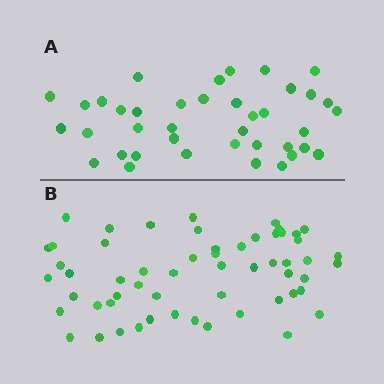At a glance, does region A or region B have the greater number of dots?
Region B (the bottom region) has more dots.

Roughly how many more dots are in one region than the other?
Region B has approximately 20 more dots than region A.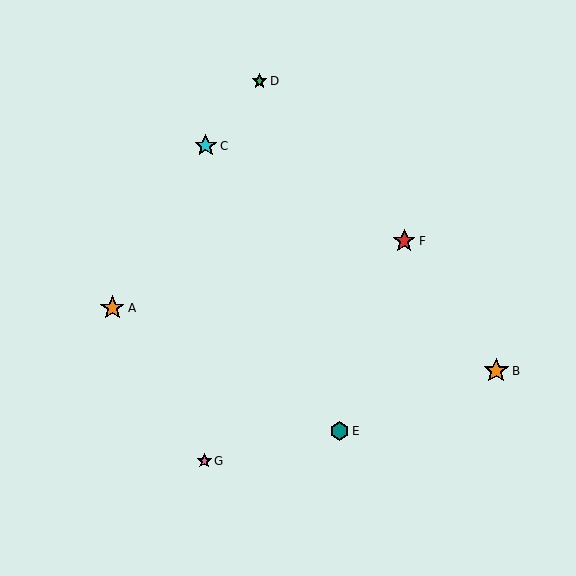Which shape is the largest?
The orange star (labeled B) is the largest.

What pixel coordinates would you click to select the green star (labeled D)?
Click at (259, 81) to select the green star D.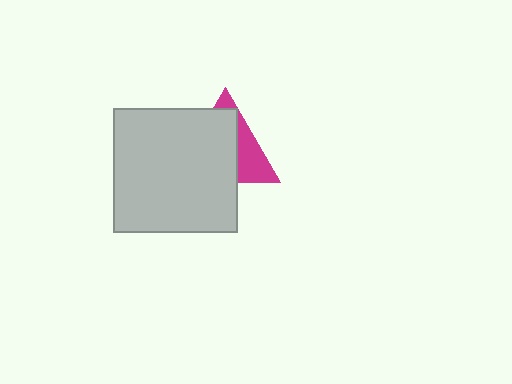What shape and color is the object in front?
The object in front is a light gray square.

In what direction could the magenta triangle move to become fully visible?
The magenta triangle could move toward the upper-right. That would shift it out from behind the light gray square entirely.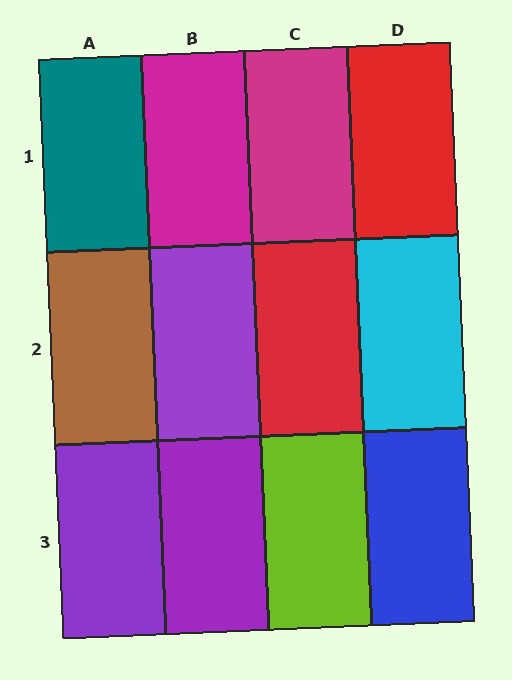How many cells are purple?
3 cells are purple.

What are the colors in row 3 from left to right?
Purple, purple, lime, blue.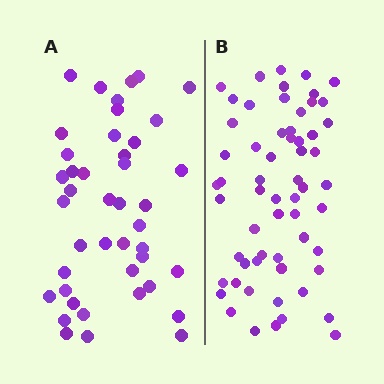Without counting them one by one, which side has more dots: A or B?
Region B (the right region) has more dots.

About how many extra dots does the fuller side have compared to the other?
Region B has approximately 15 more dots than region A.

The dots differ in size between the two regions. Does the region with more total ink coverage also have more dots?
No. Region A has more total ink coverage because its dots are larger, but region B actually contains more individual dots. Total area can be misleading — the number of items is what matters here.